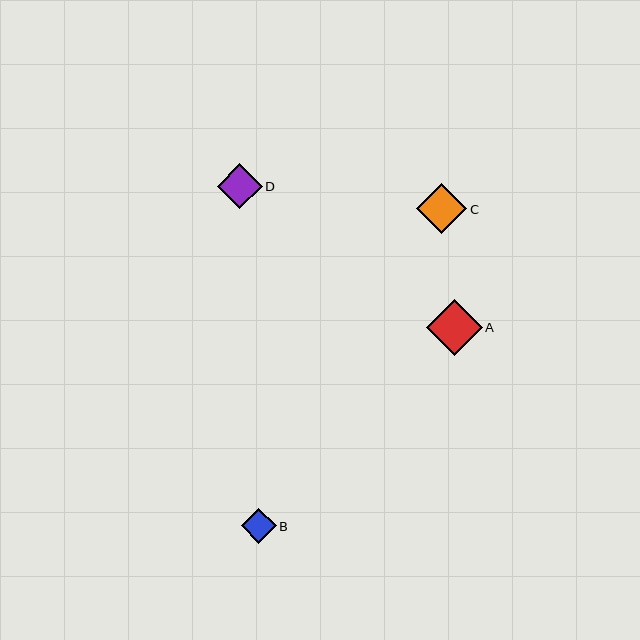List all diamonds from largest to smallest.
From largest to smallest: A, C, D, B.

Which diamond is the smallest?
Diamond B is the smallest with a size of approximately 35 pixels.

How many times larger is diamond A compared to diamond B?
Diamond A is approximately 1.6 times the size of diamond B.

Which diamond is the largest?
Diamond A is the largest with a size of approximately 56 pixels.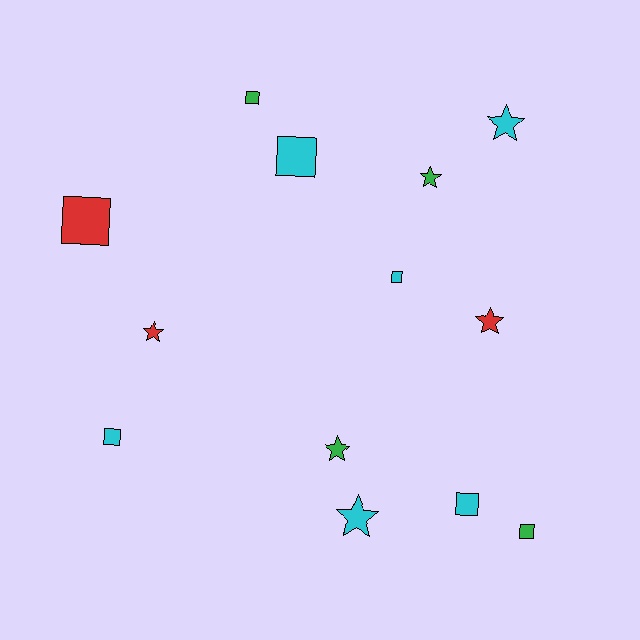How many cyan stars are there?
There are 2 cyan stars.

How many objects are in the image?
There are 13 objects.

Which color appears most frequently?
Cyan, with 6 objects.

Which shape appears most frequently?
Square, with 7 objects.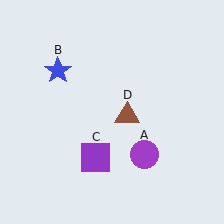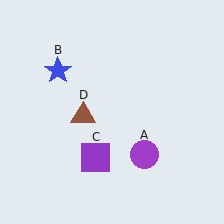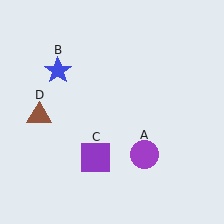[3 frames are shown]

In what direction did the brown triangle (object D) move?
The brown triangle (object D) moved left.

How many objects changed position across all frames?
1 object changed position: brown triangle (object D).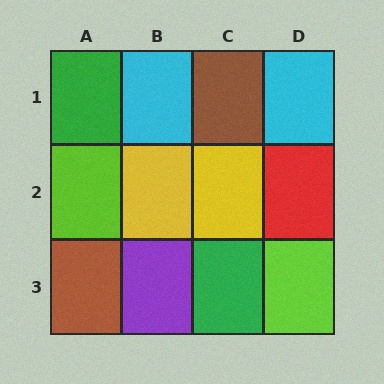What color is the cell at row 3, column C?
Green.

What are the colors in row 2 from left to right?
Lime, yellow, yellow, red.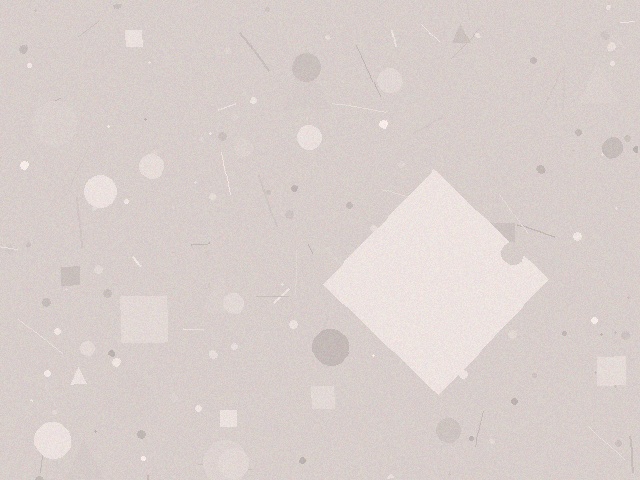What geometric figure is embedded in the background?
A diamond is embedded in the background.